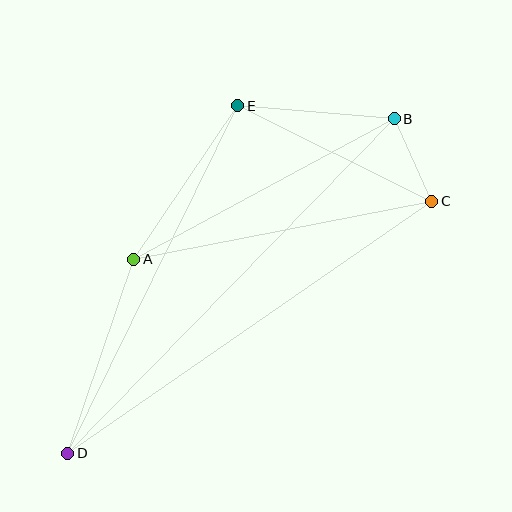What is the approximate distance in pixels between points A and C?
The distance between A and C is approximately 304 pixels.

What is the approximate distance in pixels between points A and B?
The distance between A and B is approximately 296 pixels.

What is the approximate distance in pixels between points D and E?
The distance between D and E is approximately 387 pixels.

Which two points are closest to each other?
Points B and C are closest to each other.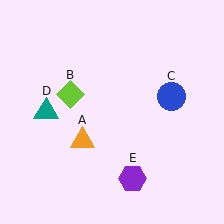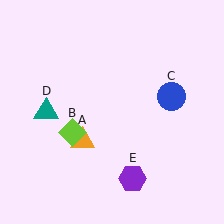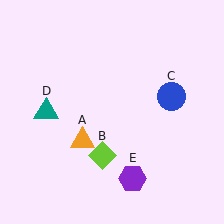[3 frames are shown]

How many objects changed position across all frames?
1 object changed position: lime diamond (object B).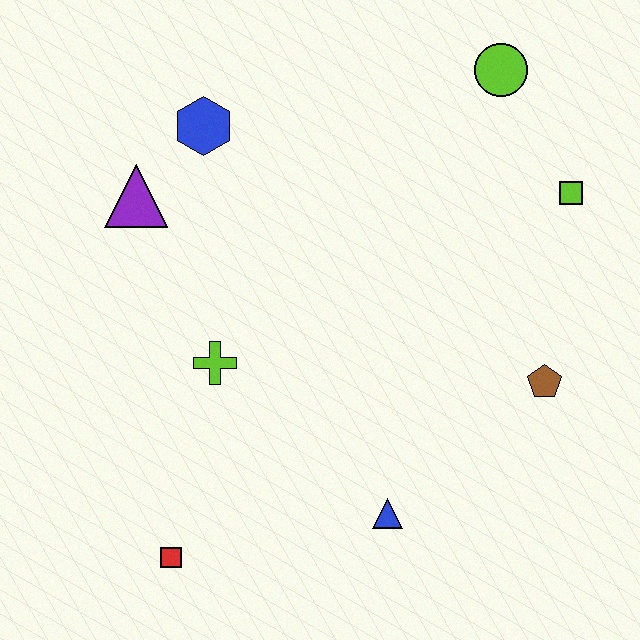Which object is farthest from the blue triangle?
The lime circle is farthest from the blue triangle.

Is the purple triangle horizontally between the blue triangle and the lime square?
No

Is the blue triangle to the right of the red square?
Yes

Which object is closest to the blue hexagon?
The purple triangle is closest to the blue hexagon.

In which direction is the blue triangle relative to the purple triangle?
The blue triangle is below the purple triangle.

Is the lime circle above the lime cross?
Yes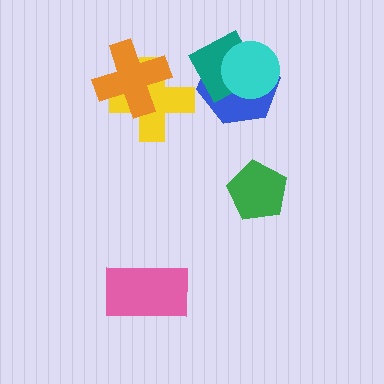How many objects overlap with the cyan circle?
2 objects overlap with the cyan circle.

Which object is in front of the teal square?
The cyan circle is in front of the teal square.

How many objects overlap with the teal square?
2 objects overlap with the teal square.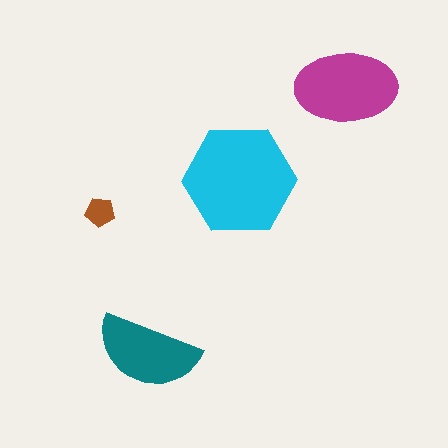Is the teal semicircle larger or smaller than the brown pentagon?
Larger.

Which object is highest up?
The magenta ellipse is topmost.